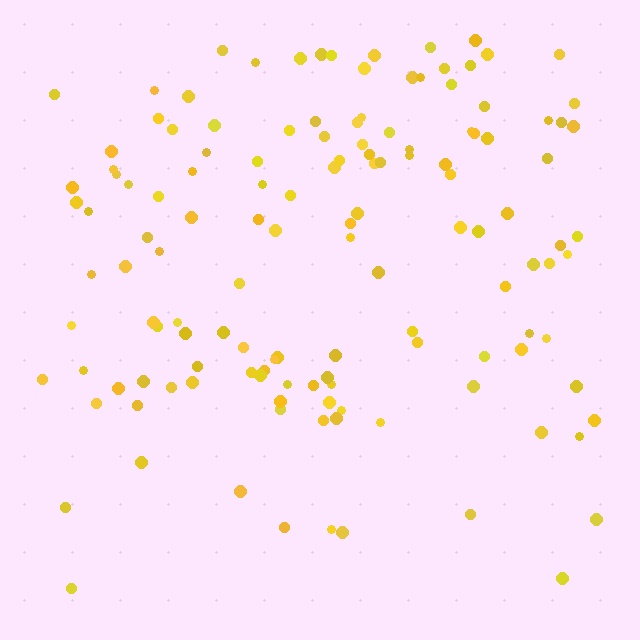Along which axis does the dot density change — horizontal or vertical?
Vertical.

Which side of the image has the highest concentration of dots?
The top.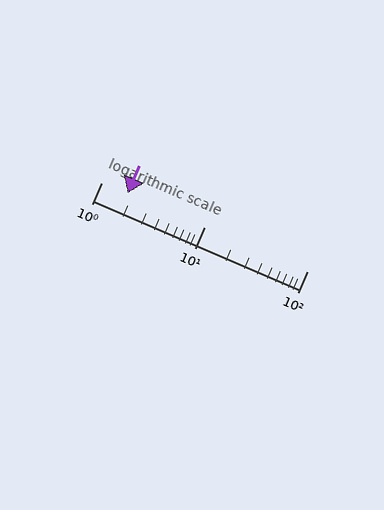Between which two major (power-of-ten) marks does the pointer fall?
The pointer is between 1 and 10.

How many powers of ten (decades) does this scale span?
The scale spans 2 decades, from 1 to 100.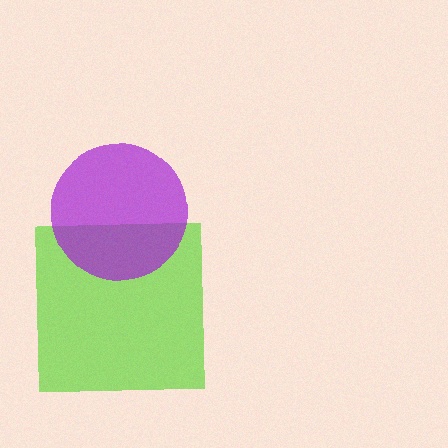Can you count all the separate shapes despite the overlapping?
Yes, there are 2 separate shapes.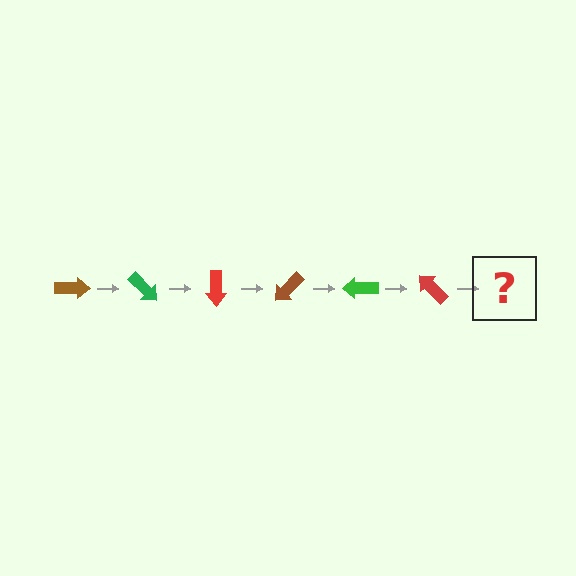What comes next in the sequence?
The next element should be a brown arrow, rotated 270 degrees from the start.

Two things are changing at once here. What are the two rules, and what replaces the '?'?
The two rules are that it rotates 45 degrees each step and the color cycles through brown, green, and red. The '?' should be a brown arrow, rotated 270 degrees from the start.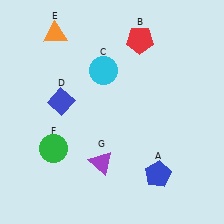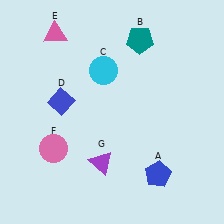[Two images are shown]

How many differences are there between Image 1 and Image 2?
There are 3 differences between the two images.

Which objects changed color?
B changed from red to teal. E changed from orange to pink. F changed from green to pink.